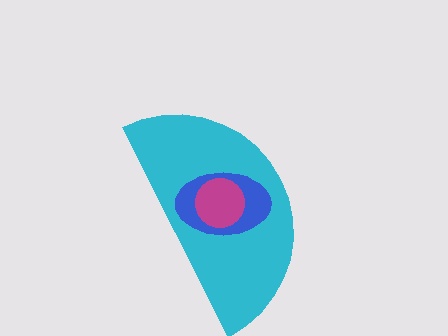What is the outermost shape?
The cyan semicircle.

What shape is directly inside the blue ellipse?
The magenta circle.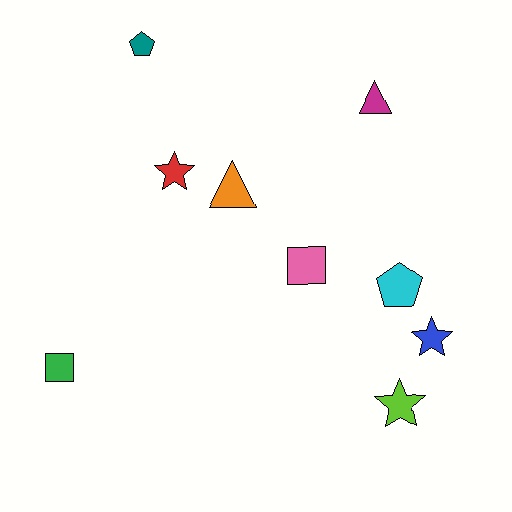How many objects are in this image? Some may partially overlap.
There are 9 objects.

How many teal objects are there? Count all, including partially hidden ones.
There is 1 teal object.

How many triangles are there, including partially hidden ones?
There are 2 triangles.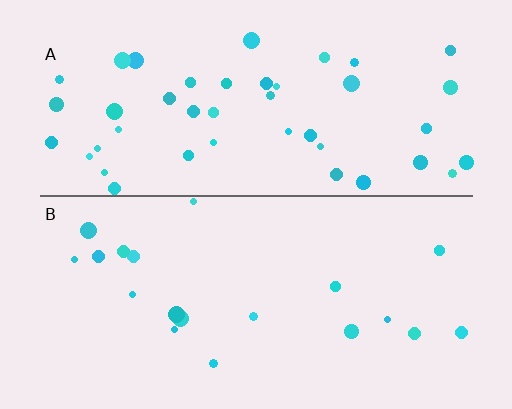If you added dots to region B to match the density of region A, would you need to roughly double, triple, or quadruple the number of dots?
Approximately double.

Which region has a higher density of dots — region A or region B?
A (the top).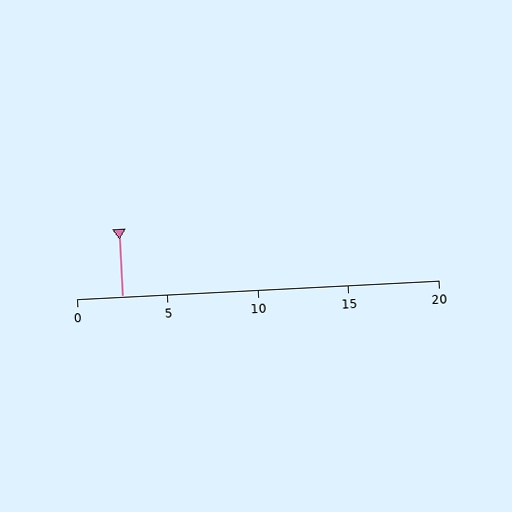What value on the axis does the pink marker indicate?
The marker indicates approximately 2.5.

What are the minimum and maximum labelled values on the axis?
The axis runs from 0 to 20.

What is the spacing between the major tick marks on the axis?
The major ticks are spaced 5 apart.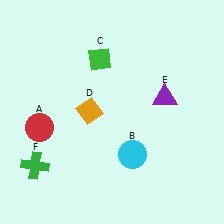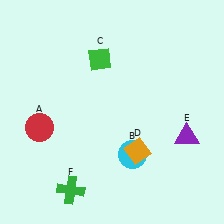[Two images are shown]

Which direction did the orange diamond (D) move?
The orange diamond (D) moved right.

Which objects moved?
The objects that moved are: the orange diamond (D), the purple triangle (E), the green cross (F).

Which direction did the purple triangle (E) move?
The purple triangle (E) moved down.